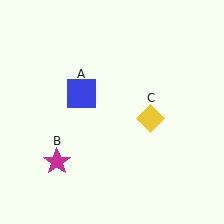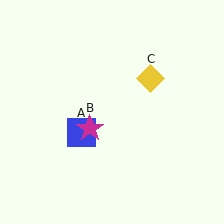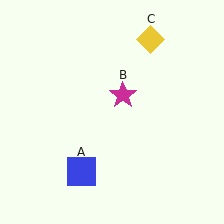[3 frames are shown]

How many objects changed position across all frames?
3 objects changed position: blue square (object A), magenta star (object B), yellow diamond (object C).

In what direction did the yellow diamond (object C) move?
The yellow diamond (object C) moved up.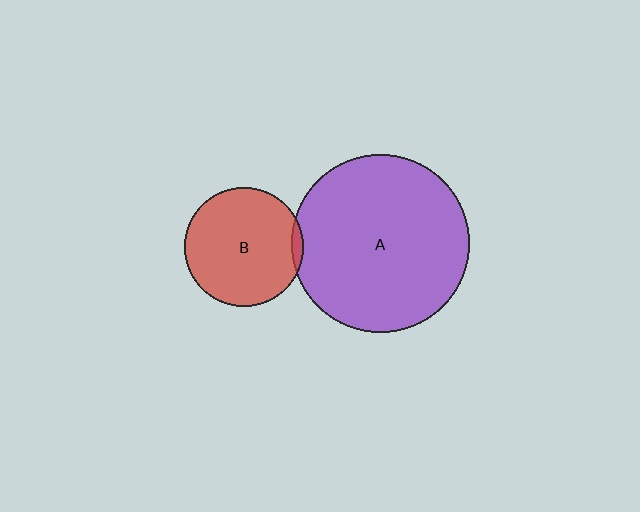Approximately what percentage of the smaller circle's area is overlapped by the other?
Approximately 5%.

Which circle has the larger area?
Circle A (purple).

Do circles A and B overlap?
Yes.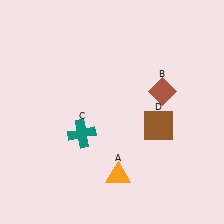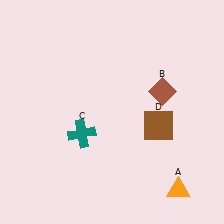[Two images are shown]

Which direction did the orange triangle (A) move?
The orange triangle (A) moved right.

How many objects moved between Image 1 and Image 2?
1 object moved between the two images.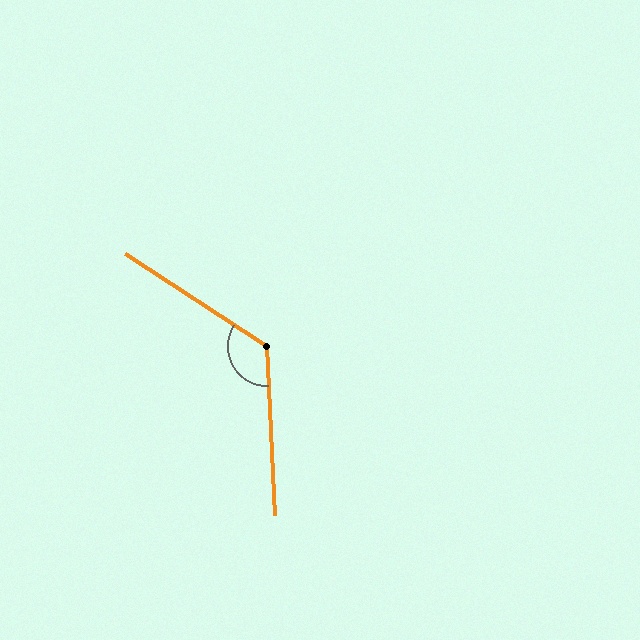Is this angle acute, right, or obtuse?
It is obtuse.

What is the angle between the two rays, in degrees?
Approximately 126 degrees.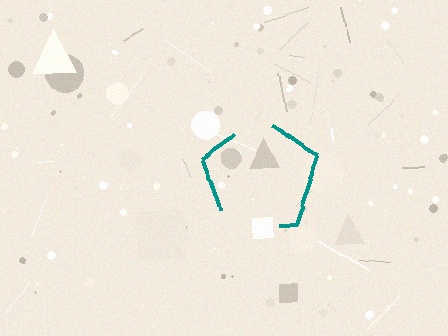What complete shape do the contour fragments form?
The contour fragments form a pentagon.